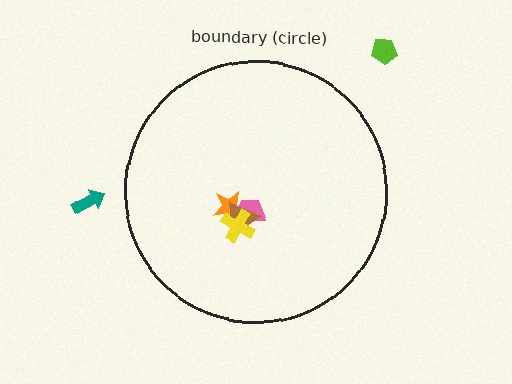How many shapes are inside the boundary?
4 inside, 2 outside.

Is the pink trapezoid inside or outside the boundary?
Inside.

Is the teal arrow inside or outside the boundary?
Outside.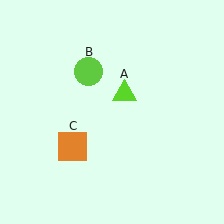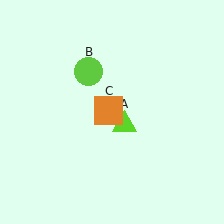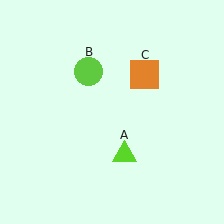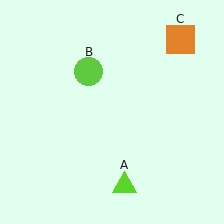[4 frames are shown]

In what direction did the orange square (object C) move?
The orange square (object C) moved up and to the right.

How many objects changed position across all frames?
2 objects changed position: lime triangle (object A), orange square (object C).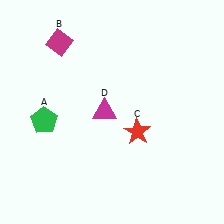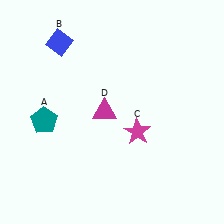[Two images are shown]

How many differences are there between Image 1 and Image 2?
There are 3 differences between the two images.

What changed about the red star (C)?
In Image 1, C is red. In Image 2, it changed to magenta.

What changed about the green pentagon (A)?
In Image 1, A is green. In Image 2, it changed to teal.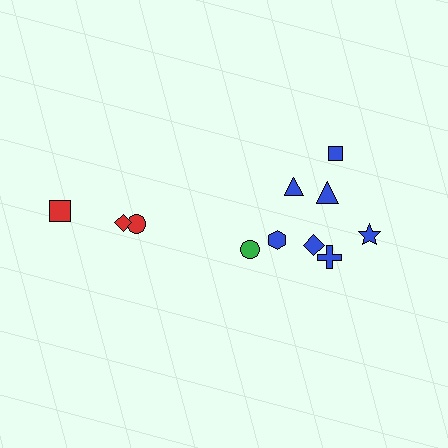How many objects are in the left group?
There are 3 objects.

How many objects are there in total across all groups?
There are 11 objects.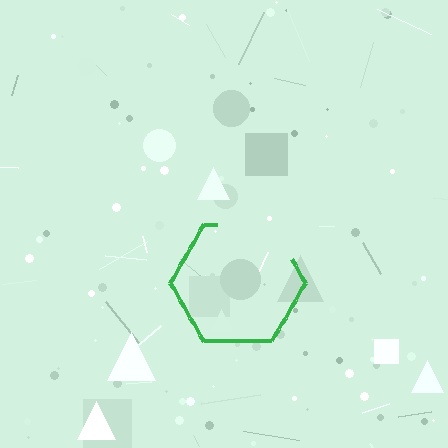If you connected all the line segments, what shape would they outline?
They would outline a hexagon.